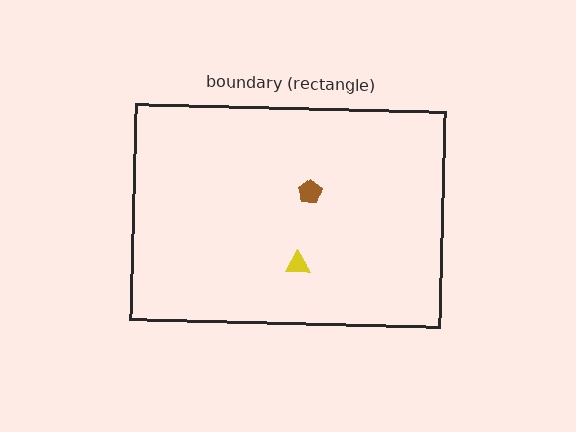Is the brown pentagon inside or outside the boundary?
Inside.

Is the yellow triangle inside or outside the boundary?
Inside.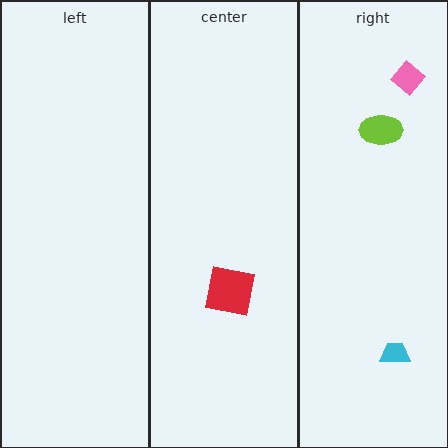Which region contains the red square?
The center region.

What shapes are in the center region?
The red square.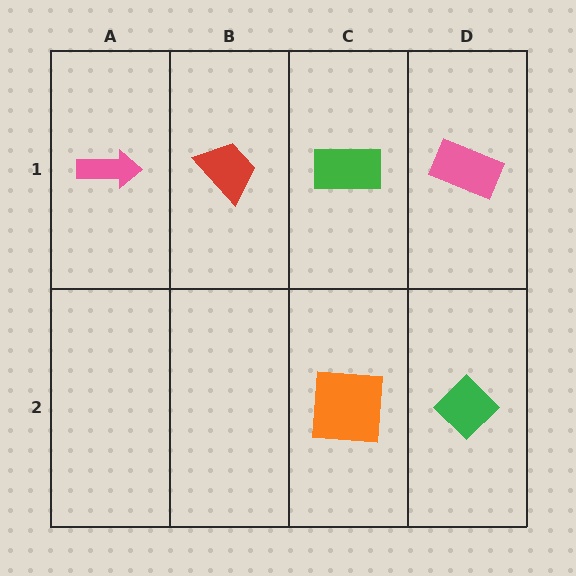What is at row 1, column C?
A green rectangle.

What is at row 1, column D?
A pink rectangle.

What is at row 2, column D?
A green diamond.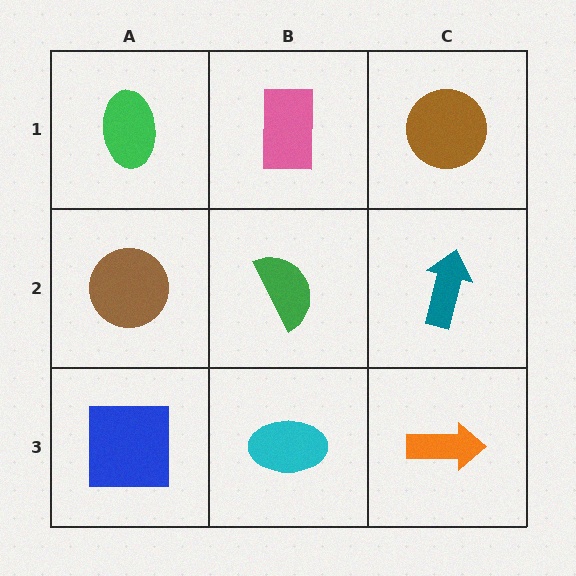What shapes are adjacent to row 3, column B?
A green semicircle (row 2, column B), a blue square (row 3, column A), an orange arrow (row 3, column C).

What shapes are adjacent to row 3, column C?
A teal arrow (row 2, column C), a cyan ellipse (row 3, column B).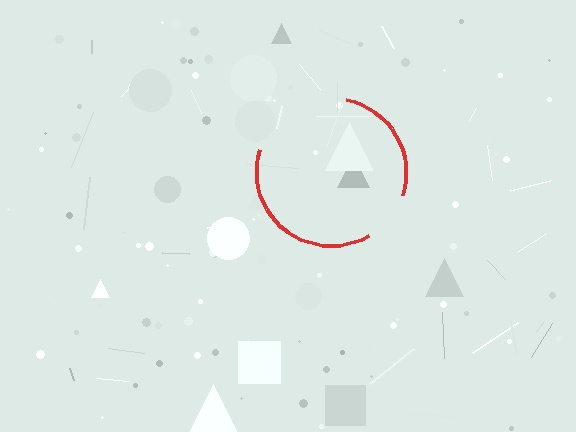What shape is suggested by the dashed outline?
The dashed outline suggests a circle.